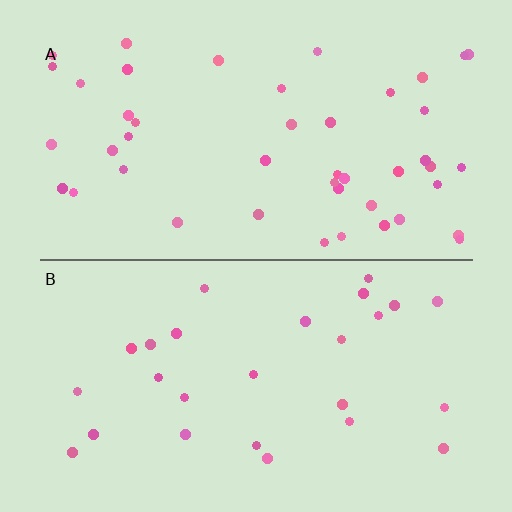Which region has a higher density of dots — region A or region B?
A (the top).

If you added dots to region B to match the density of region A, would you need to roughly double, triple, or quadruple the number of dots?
Approximately double.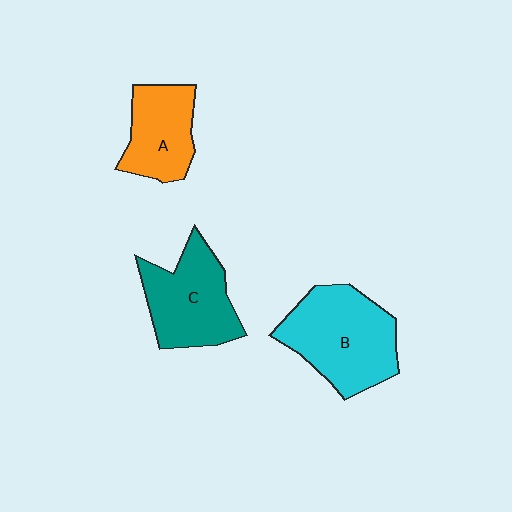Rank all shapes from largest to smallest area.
From largest to smallest: B (cyan), C (teal), A (orange).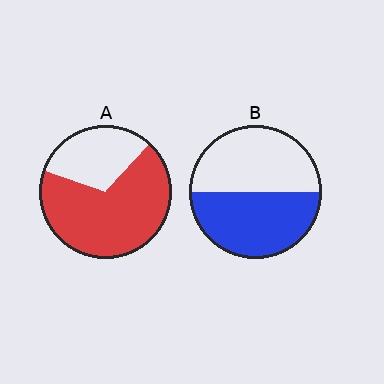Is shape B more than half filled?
Roughly half.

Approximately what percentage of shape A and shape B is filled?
A is approximately 70% and B is approximately 50%.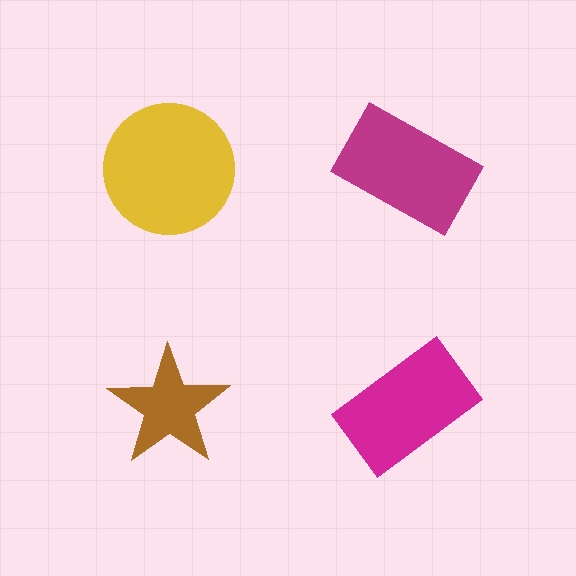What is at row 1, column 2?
A magenta rectangle.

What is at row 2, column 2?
A magenta rectangle.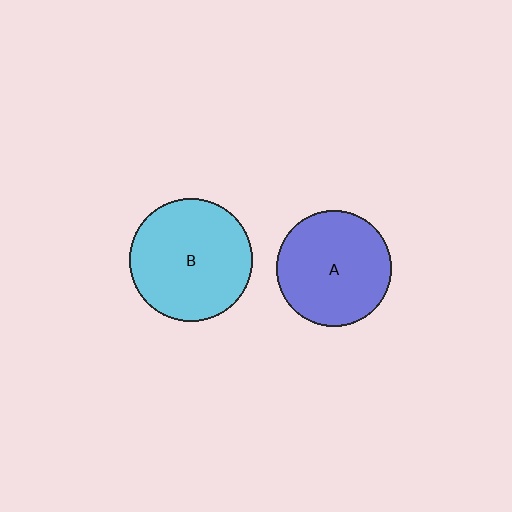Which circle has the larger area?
Circle B (cyan).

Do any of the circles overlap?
No, none of the circles overlap.